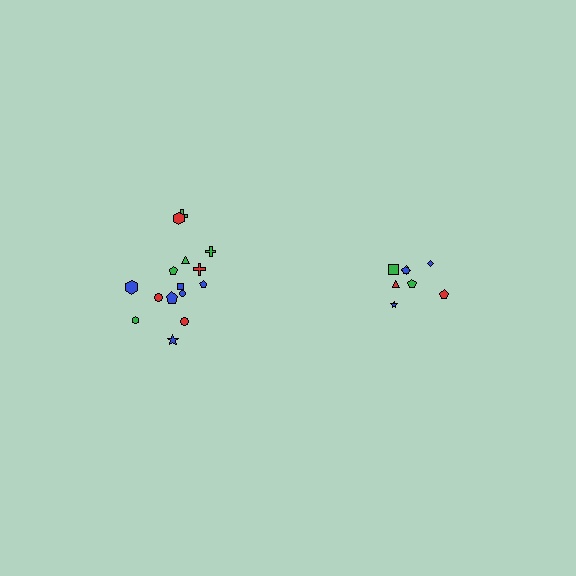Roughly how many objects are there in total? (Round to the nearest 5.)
Roughly 25 objects in total.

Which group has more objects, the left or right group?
The left group.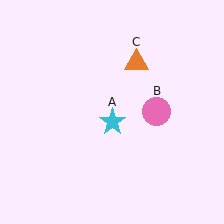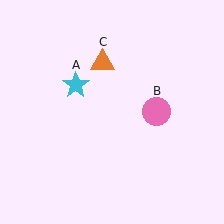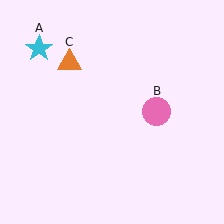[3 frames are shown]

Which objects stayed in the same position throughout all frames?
Pink circle (object B) remained stationary.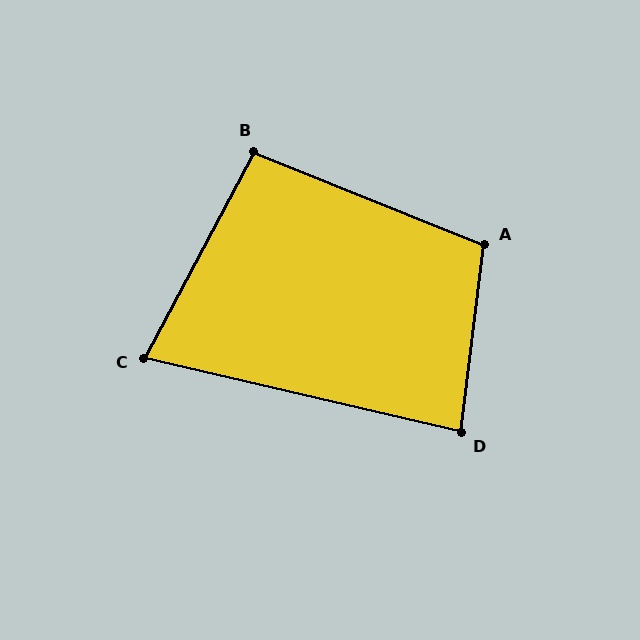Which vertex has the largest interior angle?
A, at approximately 105 degrees.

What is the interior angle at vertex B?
Approximately 96 degrees (obtuse).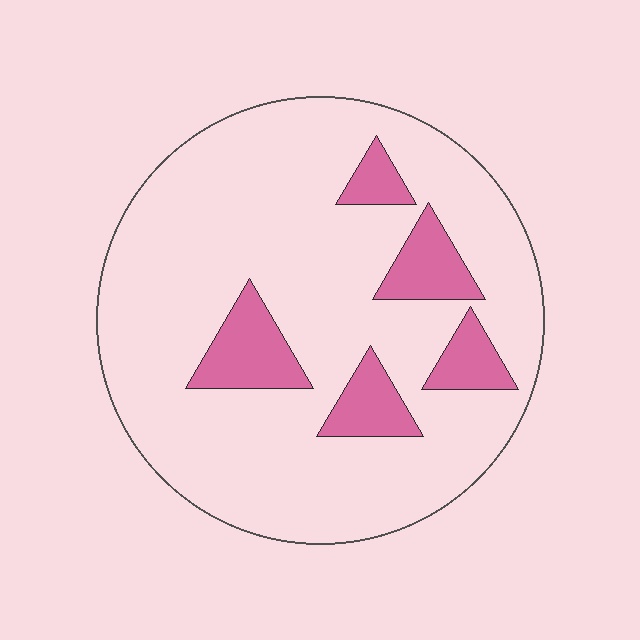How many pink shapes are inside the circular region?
5.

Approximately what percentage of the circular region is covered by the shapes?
Approximately 15%.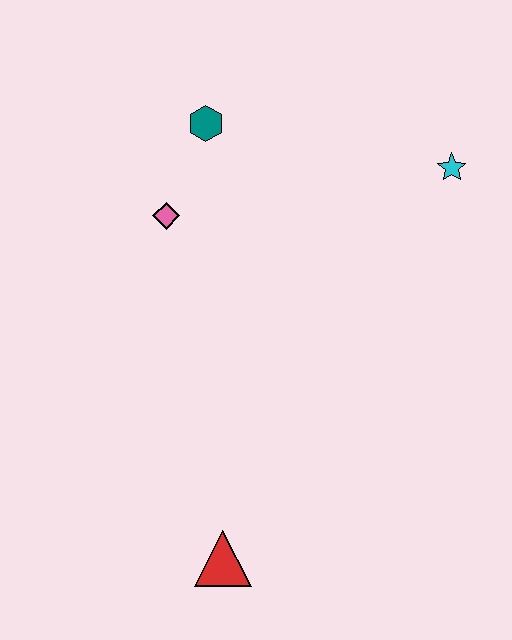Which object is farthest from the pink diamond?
The red triangle is farthest from the pink diamond.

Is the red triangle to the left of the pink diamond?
No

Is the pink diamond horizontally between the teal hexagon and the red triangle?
No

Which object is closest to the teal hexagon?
The pink diamond is closest to the teal hexagon.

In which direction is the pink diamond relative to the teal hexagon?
The pink diamond is below the teal hexagon.